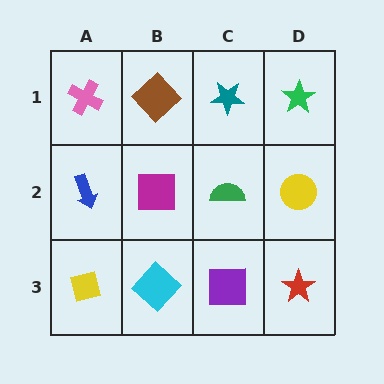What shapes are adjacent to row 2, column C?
A teal star (row 1, column C), a purple square (row 3, column C), a magenta square (row 2, column B), a yellow circle (row 2, column D).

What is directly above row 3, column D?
A yellow circle.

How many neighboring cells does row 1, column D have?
2.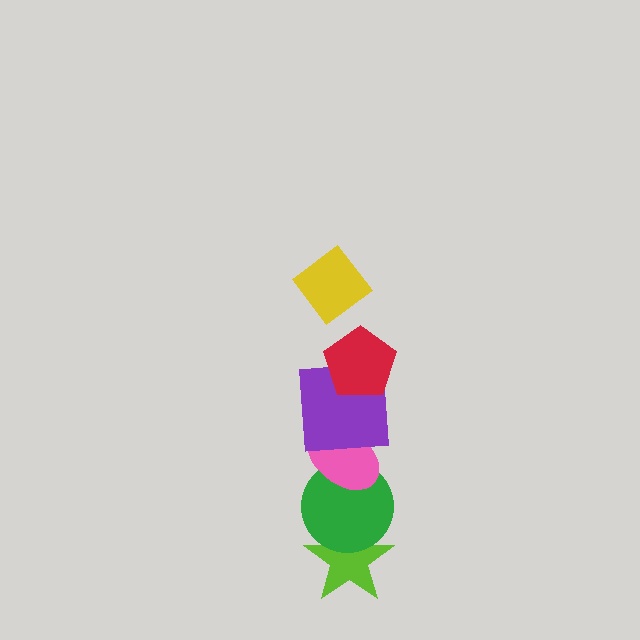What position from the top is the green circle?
The green circle is 5th from the top.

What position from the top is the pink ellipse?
The pink ellipse is 4th from the top.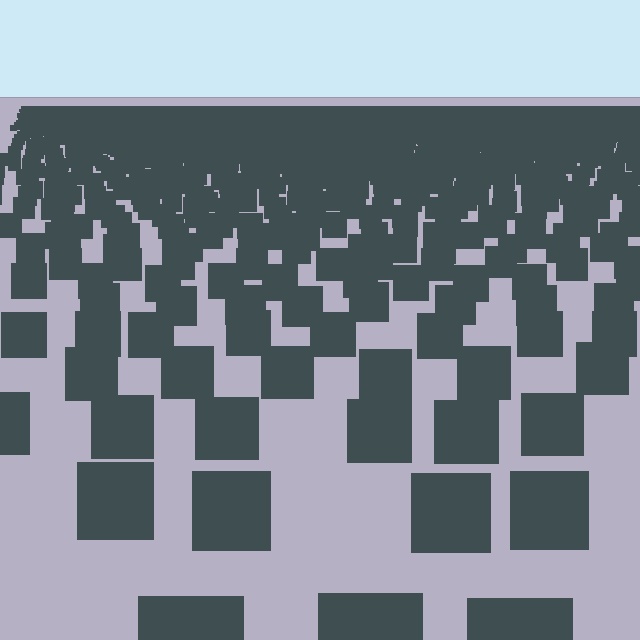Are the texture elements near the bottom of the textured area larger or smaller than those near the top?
Larger. Near the bottom, elements are closer to the viewer and appear at a bigger on-screen size.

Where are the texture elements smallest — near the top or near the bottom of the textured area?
Near the top.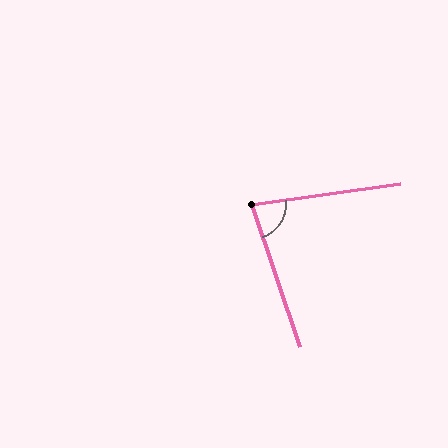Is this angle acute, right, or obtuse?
It is acute.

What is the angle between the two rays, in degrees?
Approximately 79 degrees.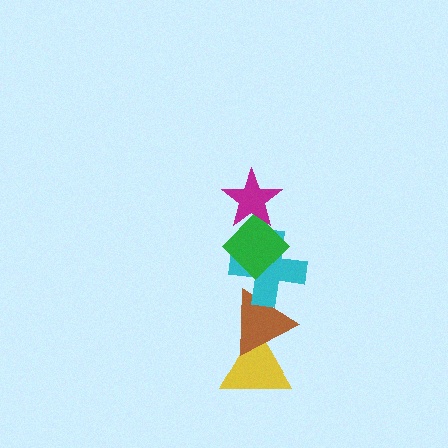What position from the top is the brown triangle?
The brown triangle is 4th from the top.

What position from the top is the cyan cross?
The cyan cross is 3rd from the top.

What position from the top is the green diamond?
The green diamond is 2nd from the top.